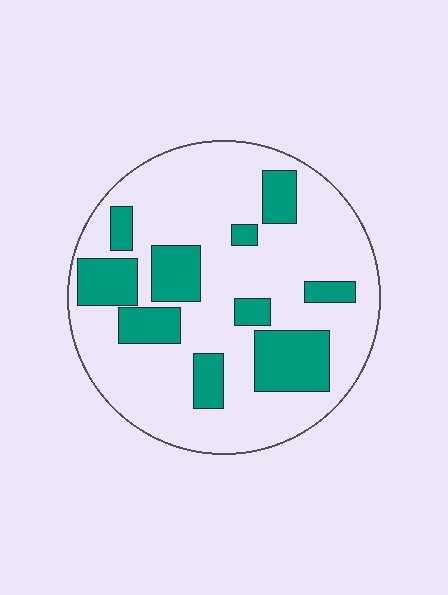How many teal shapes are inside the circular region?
10.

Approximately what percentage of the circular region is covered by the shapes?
Approximately 25%.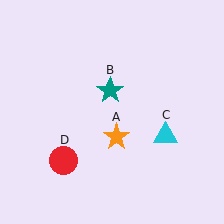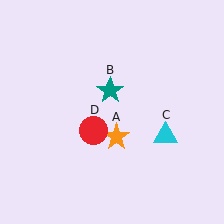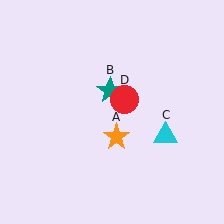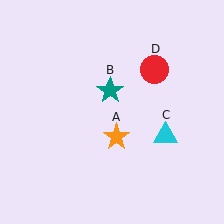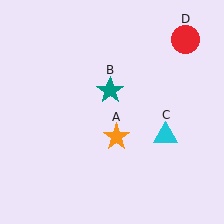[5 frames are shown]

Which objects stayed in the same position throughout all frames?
Orange star (object A) and teal star (object B) and cyan triangle (object C) remained stationary.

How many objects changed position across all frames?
1 object changed position: red circle (object D).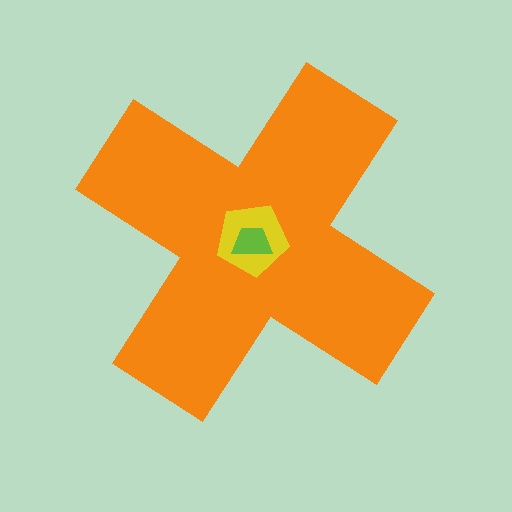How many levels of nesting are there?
3.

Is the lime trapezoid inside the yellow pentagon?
Yes.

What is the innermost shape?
The lime trapezoid.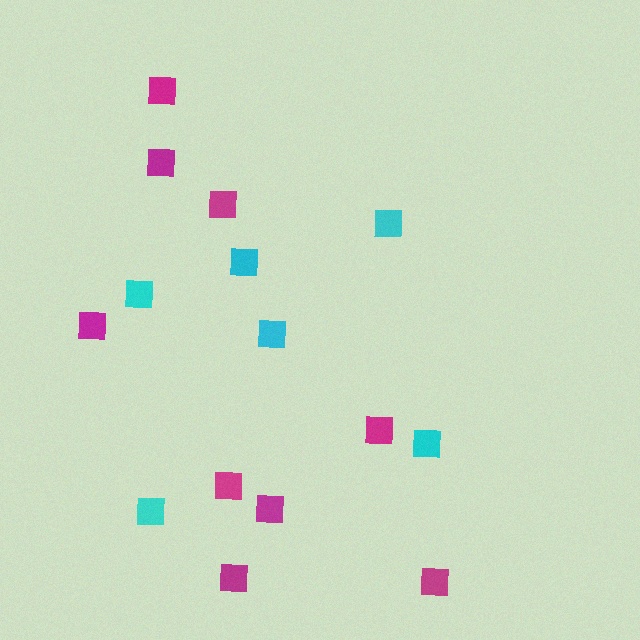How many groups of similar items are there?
There are 2 groups: one group of cyan squares (6) and one group of magenta squares (9).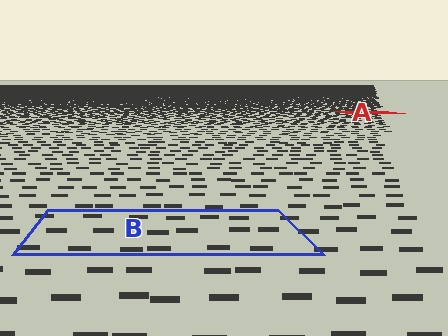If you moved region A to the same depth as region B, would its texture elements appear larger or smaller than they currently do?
They would appear larger. At a closer depth, the same texture elements are projected at a bigger on-screen size.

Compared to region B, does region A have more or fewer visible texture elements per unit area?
Region A has more texture elements per unit area — they are packed more densely because it is farther away.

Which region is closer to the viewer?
Region B is closer. The texture elements there are larger and more spread out.